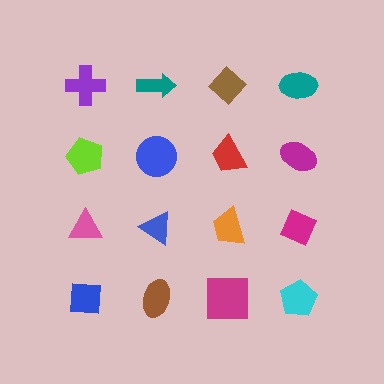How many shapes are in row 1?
4 shapes.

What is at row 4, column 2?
A brown ellipse.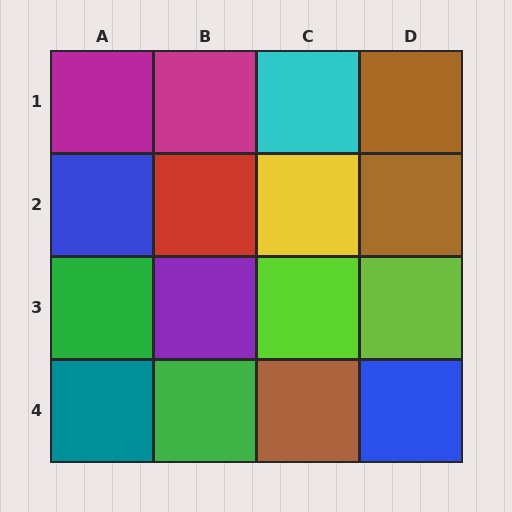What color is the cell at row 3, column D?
Lime.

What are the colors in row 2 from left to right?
Blue, red, yellow, brown.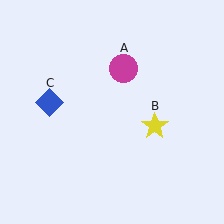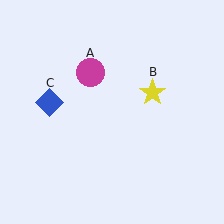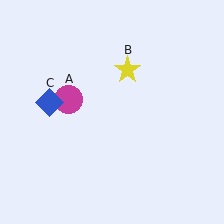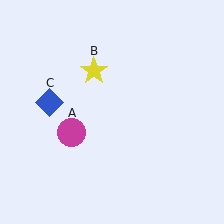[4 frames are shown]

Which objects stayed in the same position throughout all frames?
Blue diamond (object C) remained stationary.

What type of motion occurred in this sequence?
The magenta circle (object A), yellow star (object B) rotated counterclockwise around the center of the scene.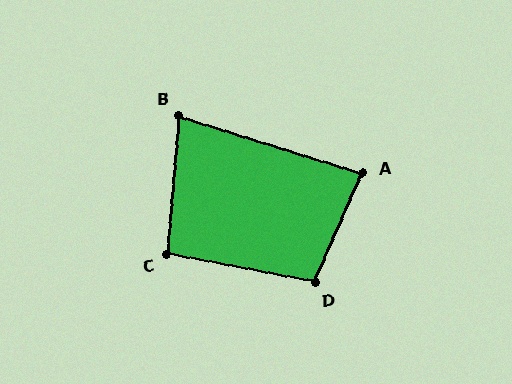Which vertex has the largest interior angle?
D, at approximately 102 degrees.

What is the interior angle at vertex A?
Approximately 84 degrees (acute).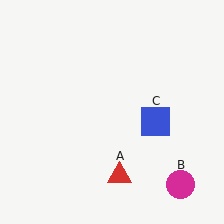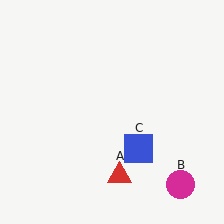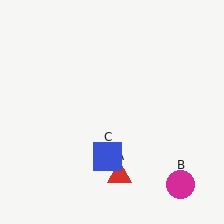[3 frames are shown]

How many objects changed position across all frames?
1 object changed position: blue square (object C).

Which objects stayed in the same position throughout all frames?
Red triangle (object A) and magenta circle (object B) remained stationary.